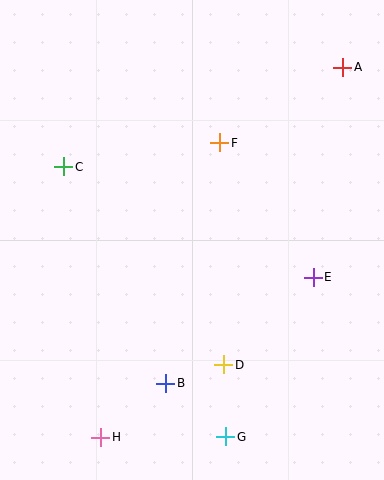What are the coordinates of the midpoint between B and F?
The midpoint between B and F is at (193, 263).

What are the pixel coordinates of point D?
Point D is at (224, 365).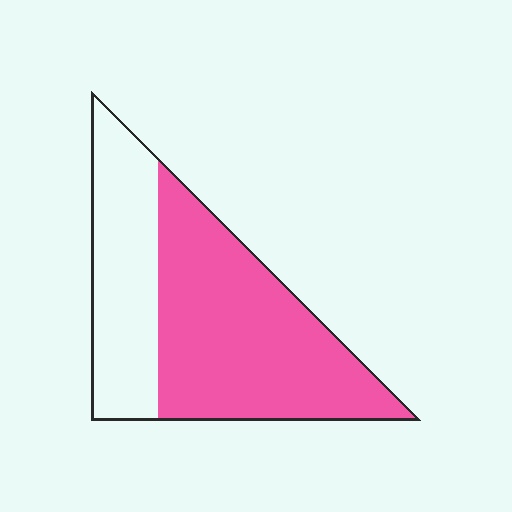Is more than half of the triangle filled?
Yes.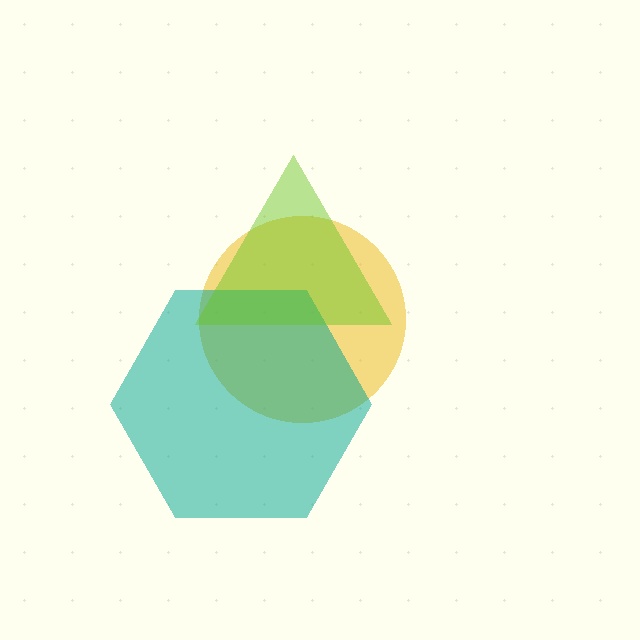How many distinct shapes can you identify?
There are 3 distinct shapes: a yellow circle, a teal hexagon, a lime triangle.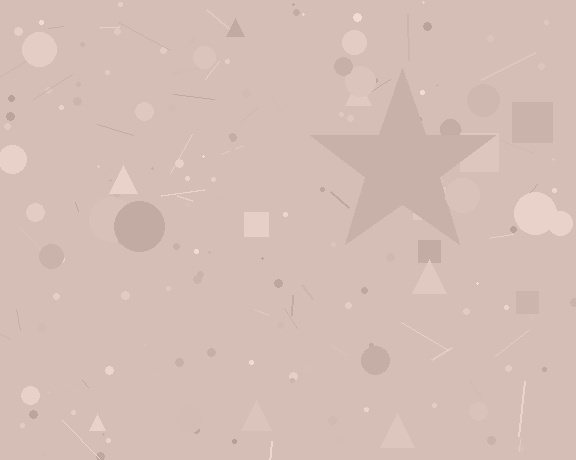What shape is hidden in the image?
A star is hidden in the image.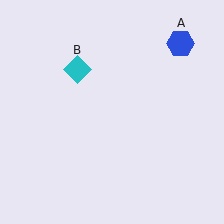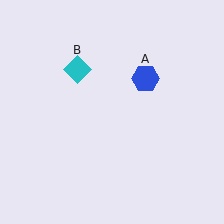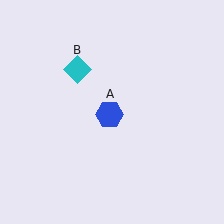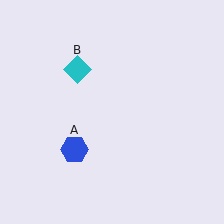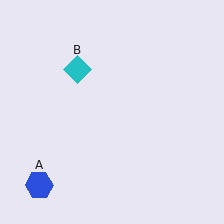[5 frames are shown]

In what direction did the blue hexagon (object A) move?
The blue hexagon (object A) moved down and to the left.